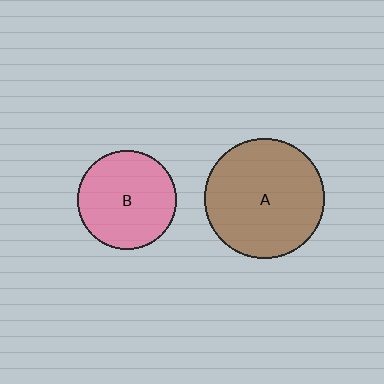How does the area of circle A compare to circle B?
Approximately 1.5 times.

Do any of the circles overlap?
No, none of the circles overlap.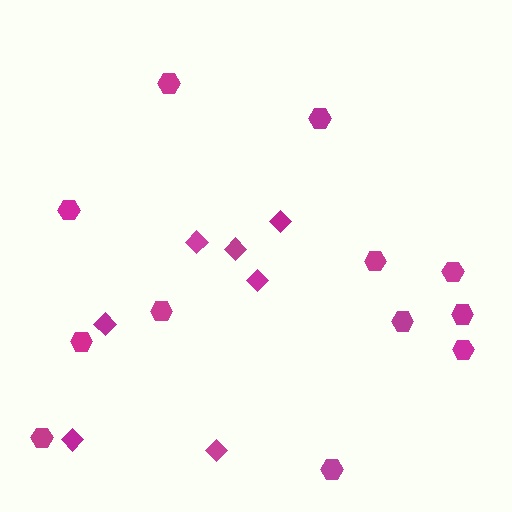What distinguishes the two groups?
There are 2 groups: one group of diamonds (7) and one group of hexagons (12).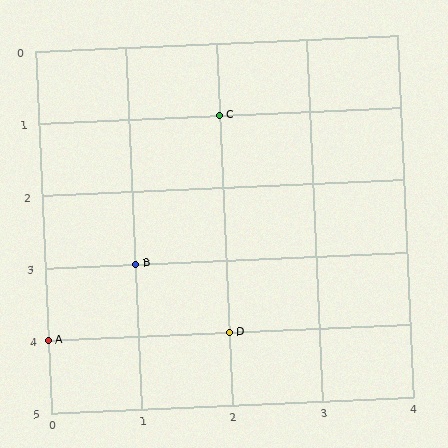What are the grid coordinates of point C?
Point C is at grid coordinates (2, 1).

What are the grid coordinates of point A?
Point A is at grid coordinates (0, 4).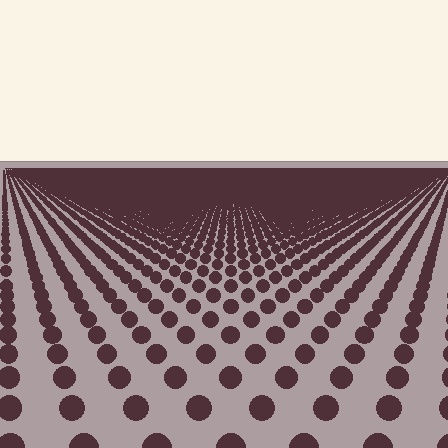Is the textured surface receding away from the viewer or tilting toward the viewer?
The surface is receding away from the viewer. Texture elements get smaller and denser toward the top.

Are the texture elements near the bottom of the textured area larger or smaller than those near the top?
Larger. Near the bottom, elements are closer to the viewer and appear at a bigger on-screen size.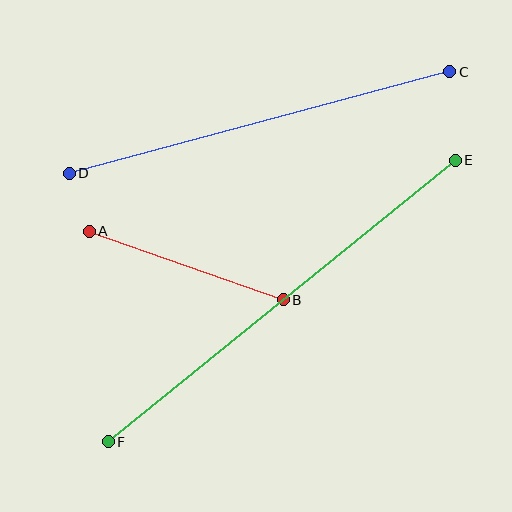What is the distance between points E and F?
The distance is approximately 447 pixels.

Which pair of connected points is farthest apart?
Points E and F are farthest apart.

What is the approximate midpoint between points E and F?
The midpoint is at approximately (282, 301) pixels.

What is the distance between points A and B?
The distance is approximately 206 pixels.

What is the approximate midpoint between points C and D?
The midpoint is at approximately (259, 123) pixels.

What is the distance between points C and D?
The distance is approximately 394 pixels.